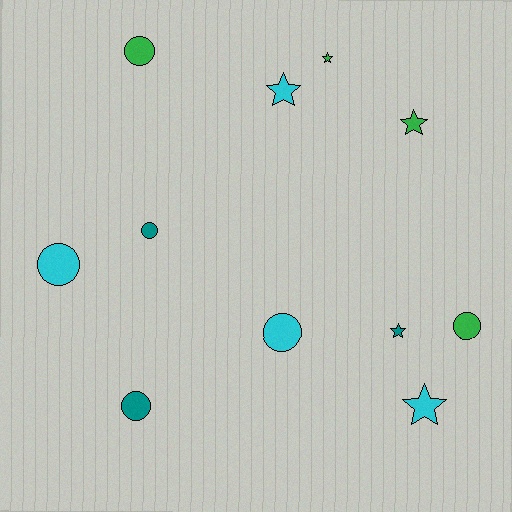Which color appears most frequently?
Green, with 4 objects.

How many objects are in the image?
There are 11 objects.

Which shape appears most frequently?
Circle, with 6 objects.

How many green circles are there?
There are 2 green circles.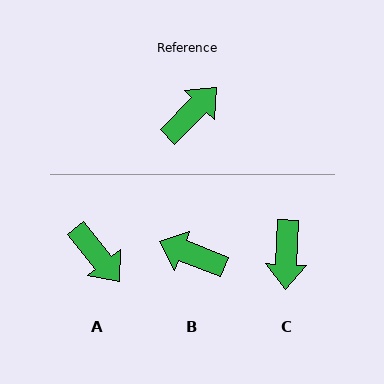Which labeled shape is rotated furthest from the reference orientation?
C, about 138 degrees away.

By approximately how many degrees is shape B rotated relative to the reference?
Approximately 113 degrees counter-clockwise.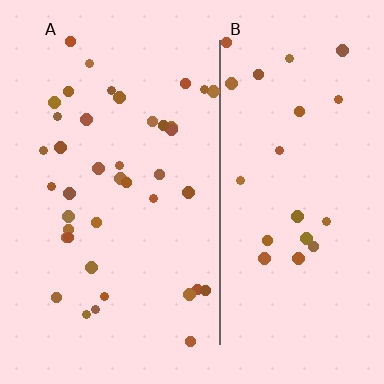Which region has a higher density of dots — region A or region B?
A (the left).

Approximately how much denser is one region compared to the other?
Approximately 1.7× — region A over region B.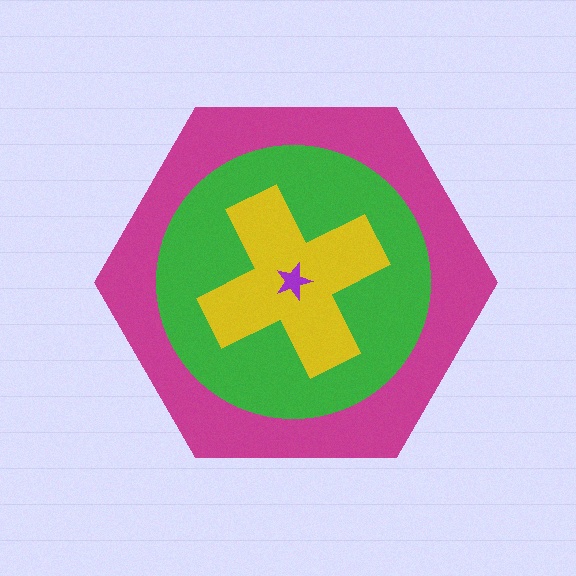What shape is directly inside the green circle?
The yellow cross.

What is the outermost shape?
The magenta hexagon.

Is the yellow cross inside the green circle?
Yes.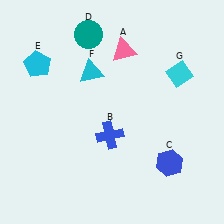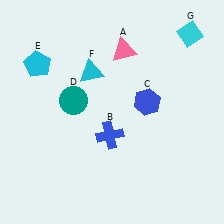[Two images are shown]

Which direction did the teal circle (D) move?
The teal circle (D) moved down.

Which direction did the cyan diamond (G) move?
The cyan diamond (G) moved up.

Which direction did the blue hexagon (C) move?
The blue hexagon (C) moved up.